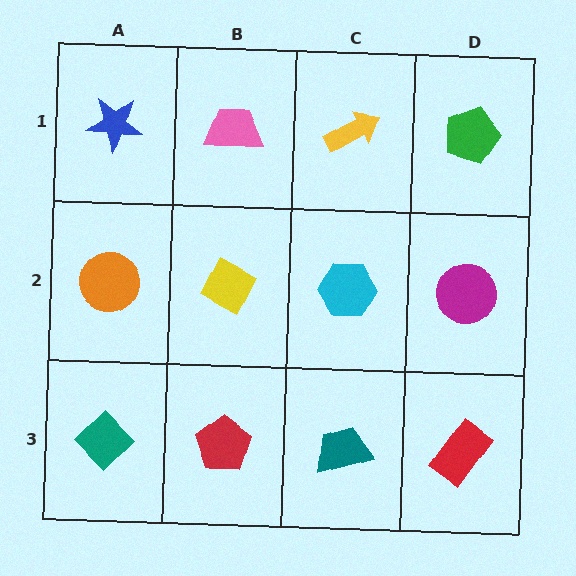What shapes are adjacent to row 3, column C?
A cyan hexagon (row 2, column C), a red pentagon (row 3, column B), a red rectangle (row 3, column D).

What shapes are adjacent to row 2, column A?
A blue star (row 1, column A), a teal diamond (row 3, column A), a yellow diamond (row 2, column B).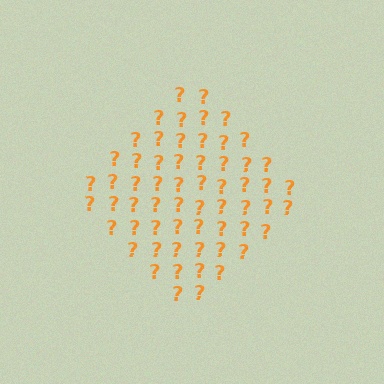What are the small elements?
The small elements are question marks.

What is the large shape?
The large shape is a diamond.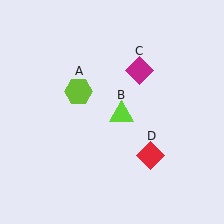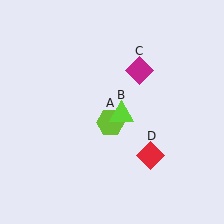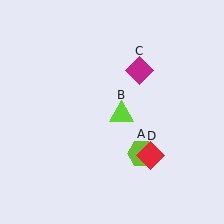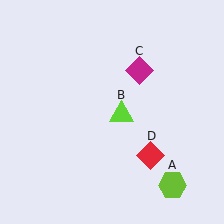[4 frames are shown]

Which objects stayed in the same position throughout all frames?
Lime triangle (object B) and magenta diamond (object C) and red diamond (object D) remained stationary.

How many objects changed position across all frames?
1 object changed position: lime hexagon (object A).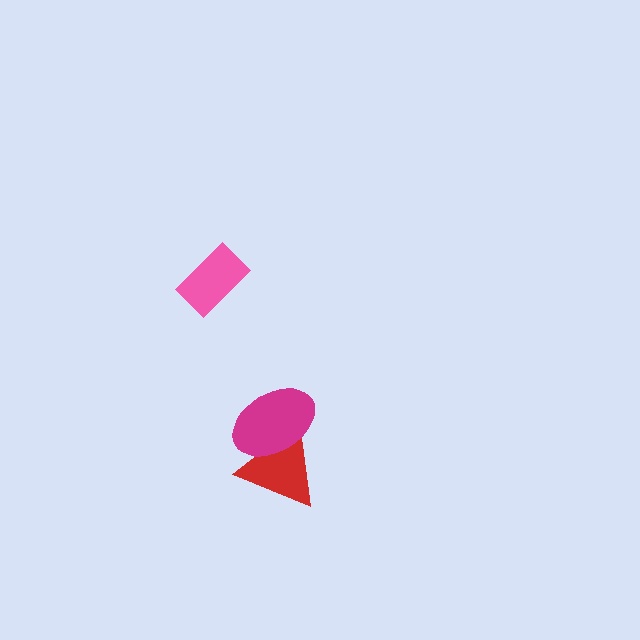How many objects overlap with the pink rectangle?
0 objects overlap with the pink rectangle.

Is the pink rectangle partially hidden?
No, no other shape covers it.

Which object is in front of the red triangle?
The magenta ellipse is in front of the red triangle.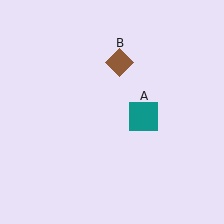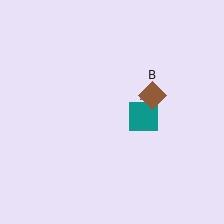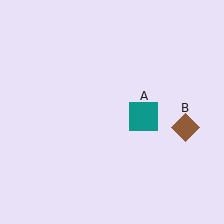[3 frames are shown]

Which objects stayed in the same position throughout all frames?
Teal square (object A) remained stationary.